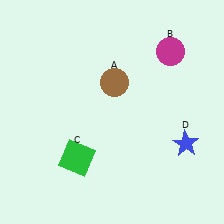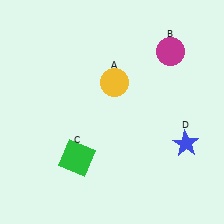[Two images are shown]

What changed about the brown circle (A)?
In Image 1, A is brown. In Image 2, it changed to yellow.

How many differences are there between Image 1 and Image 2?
There is 1 difference between the two images.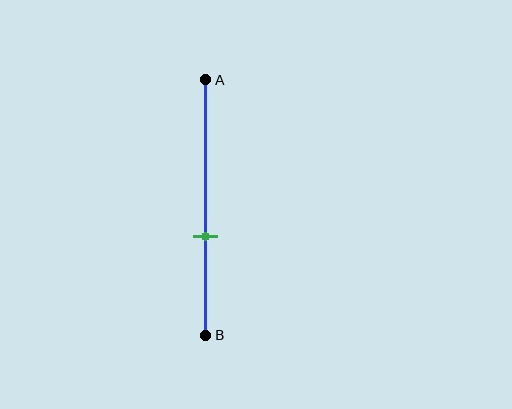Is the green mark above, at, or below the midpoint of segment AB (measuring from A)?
The green mark is below the midpoint of segment AB.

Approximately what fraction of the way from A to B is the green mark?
The green mark is approximately 60% of the way from A to B.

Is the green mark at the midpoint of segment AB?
No, the mark is at about 60% from A, not at the 50% midpoint.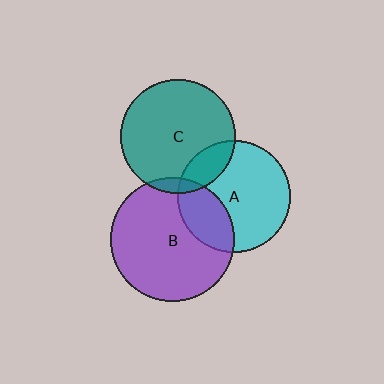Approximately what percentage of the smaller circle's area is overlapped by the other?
Approximately 15%.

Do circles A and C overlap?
Yes.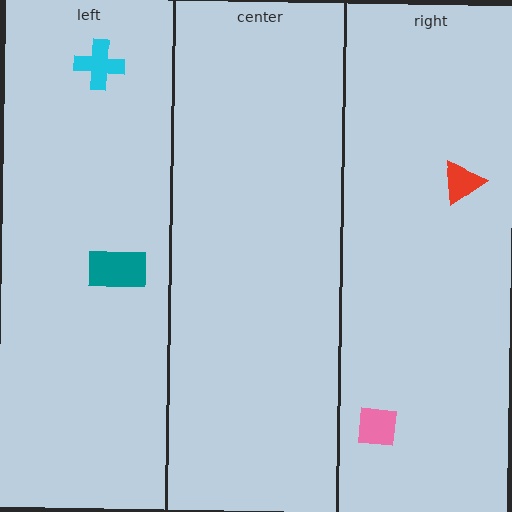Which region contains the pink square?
The right region.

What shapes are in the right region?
The red triangle, the pink square.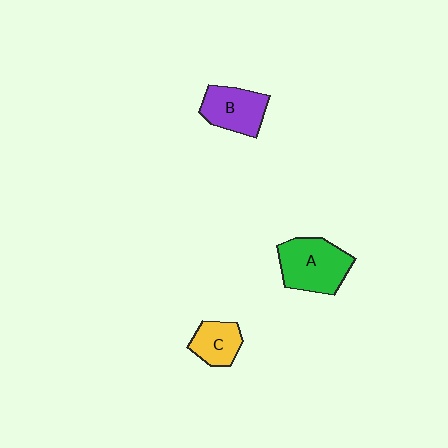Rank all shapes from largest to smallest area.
From largest to smallest: A (green), B (purple), C (yellow).